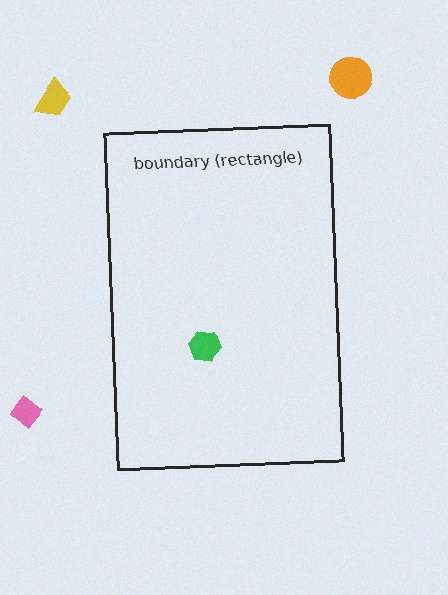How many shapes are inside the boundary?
1 inside, 3 outside.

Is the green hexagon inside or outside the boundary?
Inside.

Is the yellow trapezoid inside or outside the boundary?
Outside.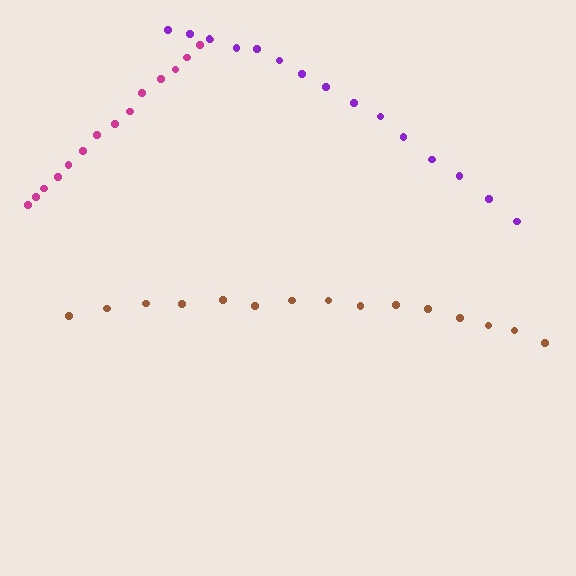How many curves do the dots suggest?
There are 3 distinct paths.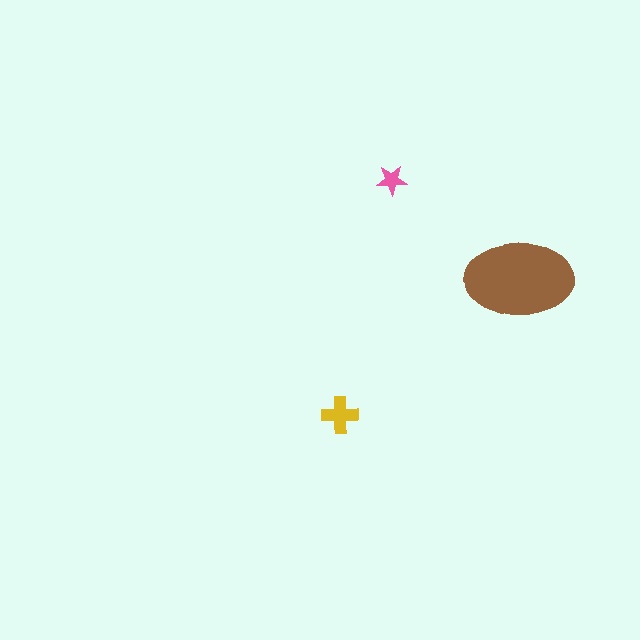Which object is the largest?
The brown ellipse.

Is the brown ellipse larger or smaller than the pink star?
Larger.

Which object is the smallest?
The pink star.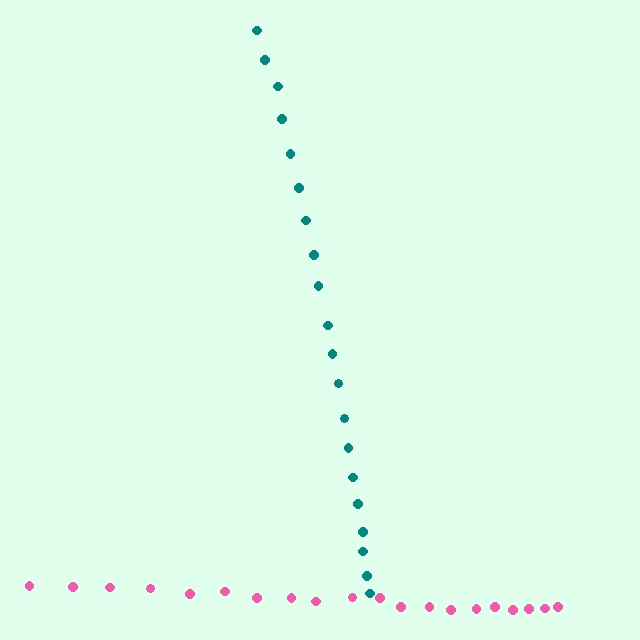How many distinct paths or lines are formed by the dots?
There are 2 distinct paths.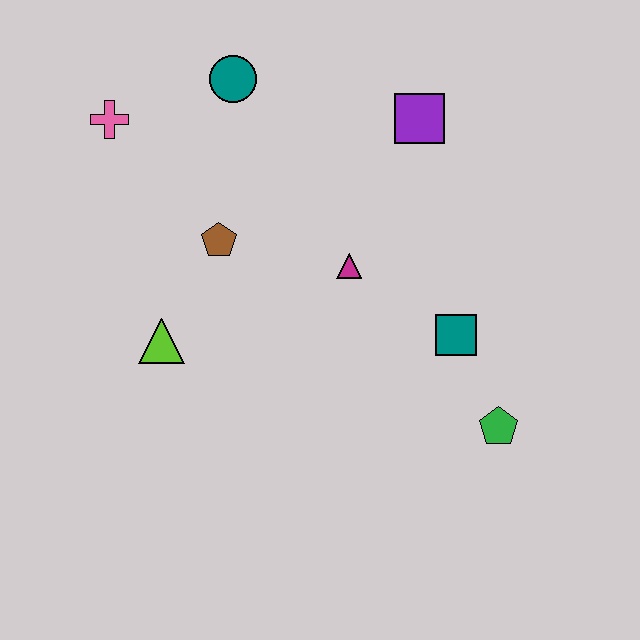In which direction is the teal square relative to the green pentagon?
The teal square is above the green pentagon.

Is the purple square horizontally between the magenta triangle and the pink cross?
No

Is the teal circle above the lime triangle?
Yes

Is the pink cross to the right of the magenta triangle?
No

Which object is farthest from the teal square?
The pink cross is farthest from the teal square.